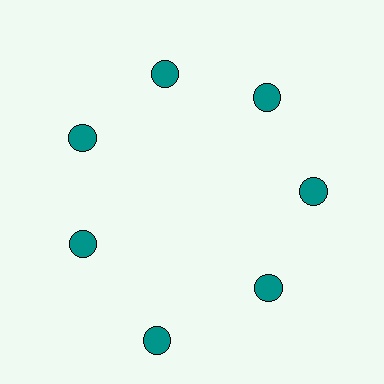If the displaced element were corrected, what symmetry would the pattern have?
It would have 7-fold rotational symmetry — the pattern would map onto itself every 51 degrees.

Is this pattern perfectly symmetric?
No. The 7 teal circles are arranged in a ring, but one element near the 6 o'clock position is pushed outward from the center, breaking the 7-fold rotational symmetry.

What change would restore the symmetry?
The symmetry would be restored by moving it inward, back onto the ring so that all 7 circles sit at equal angles and equal distance from the center.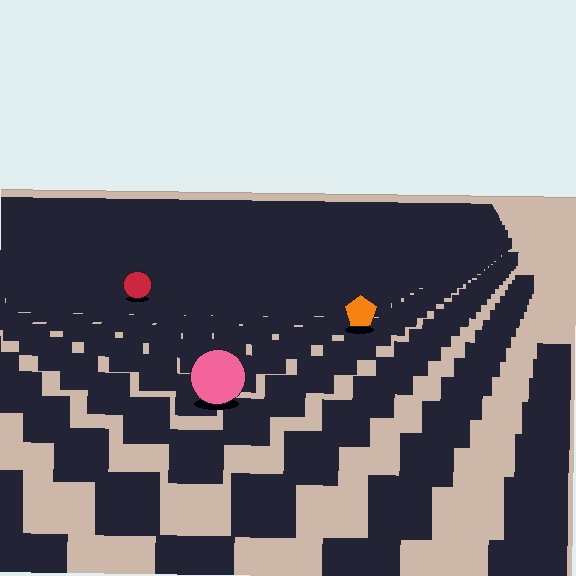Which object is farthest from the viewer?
The red circle is farthest from the viewer. It appears smaller and the ground texture around it is denser.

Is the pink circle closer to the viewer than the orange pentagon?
Yes. The pink circle is closer — you can tell from the texture gradient: the ground texture is coarser near it.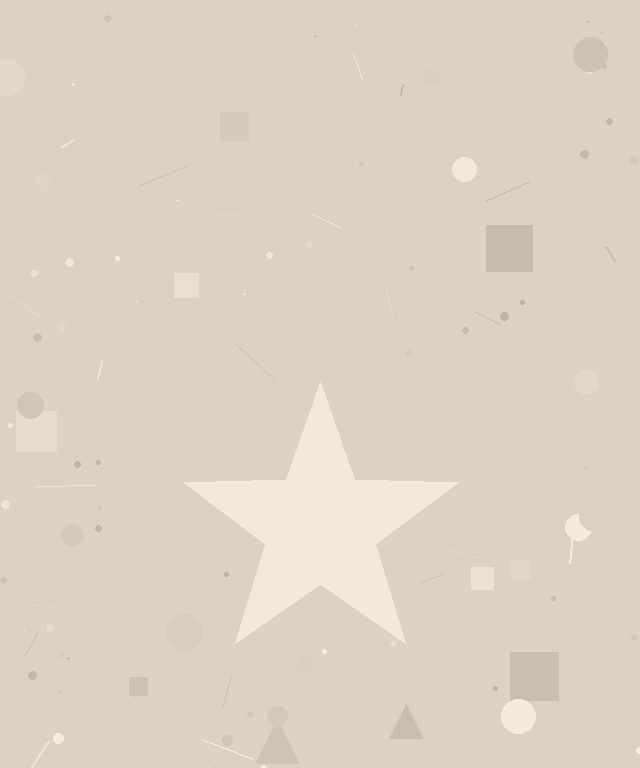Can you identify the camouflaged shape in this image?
The camouflaged shape is a star.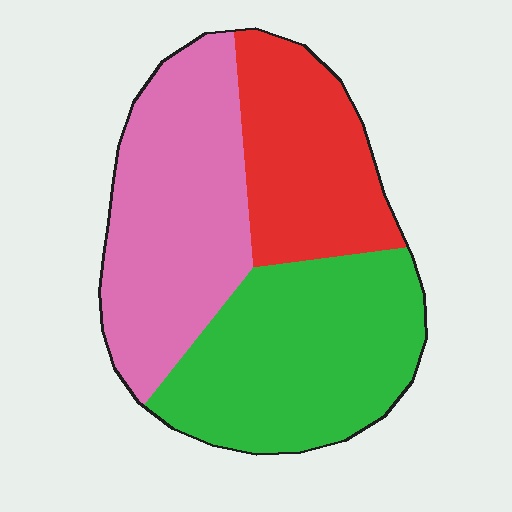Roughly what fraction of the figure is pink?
Pink covers 37% of the figure.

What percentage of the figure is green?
Green covers around 40% of the figure.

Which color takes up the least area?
Red, at roughly 25%.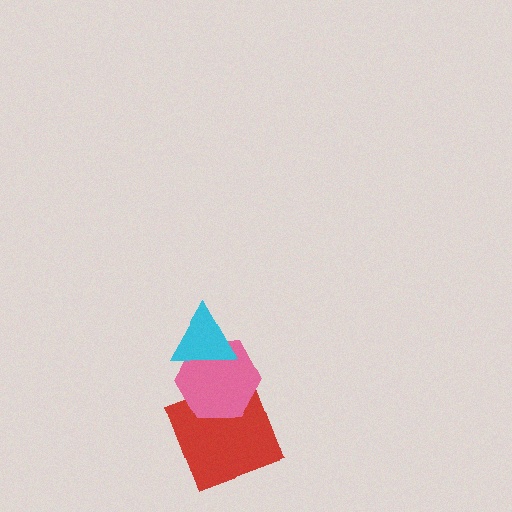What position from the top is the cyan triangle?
The cyan triangle is 1st from the top.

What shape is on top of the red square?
The pink hexagon is on top of the red square.